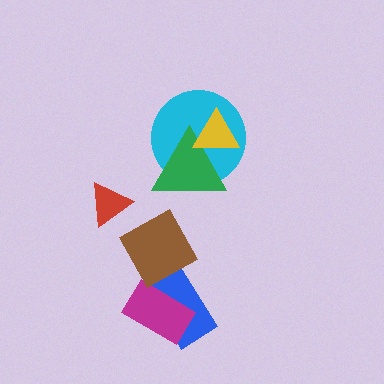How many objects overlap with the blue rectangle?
1 object overlaps with the blue rectangle.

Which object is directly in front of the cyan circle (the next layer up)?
The green triangle is directly in front of the cyan circle.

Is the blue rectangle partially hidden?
Yes, it is partially covered by another shape.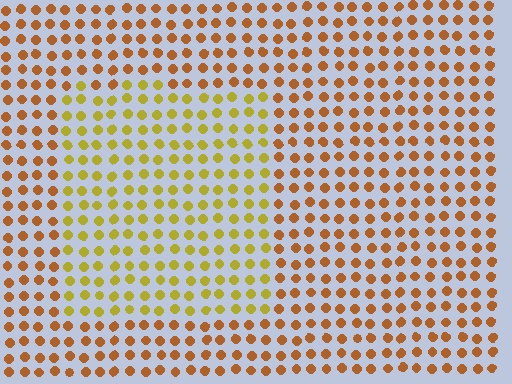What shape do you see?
I see a rectangle.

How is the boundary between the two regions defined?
The boundary is defined purely by a slight shift in hue (about 33 degrees). Spacing, size, and orientation are identical on both sides.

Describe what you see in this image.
The image is filled with small brown elements in a uniform arrangement. A rectangle-shaped region is visible where the elements are tinted to a slightly different hue, forming a subtle color boundary.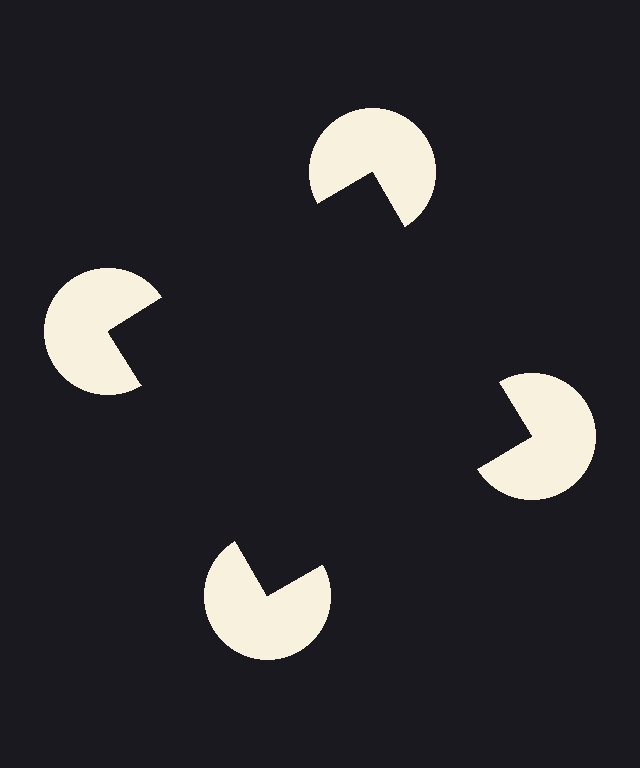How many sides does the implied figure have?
4 sides.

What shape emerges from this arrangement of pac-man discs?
An illusory square — its edges are inferred from the aligned wedge cuts in the pac-man discs, not physically drawn.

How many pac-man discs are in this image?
There are 4 — one at each vertex of the illusory square.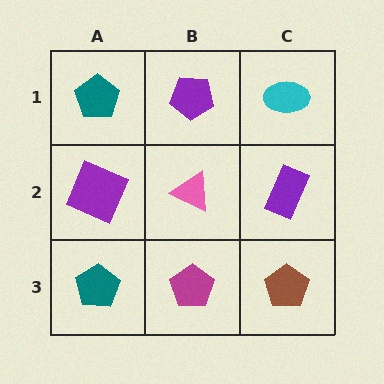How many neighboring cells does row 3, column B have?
3.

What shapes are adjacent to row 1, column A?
A purple square (row 2, column A), a purple pentagon (row 1, column B).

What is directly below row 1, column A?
A purple square.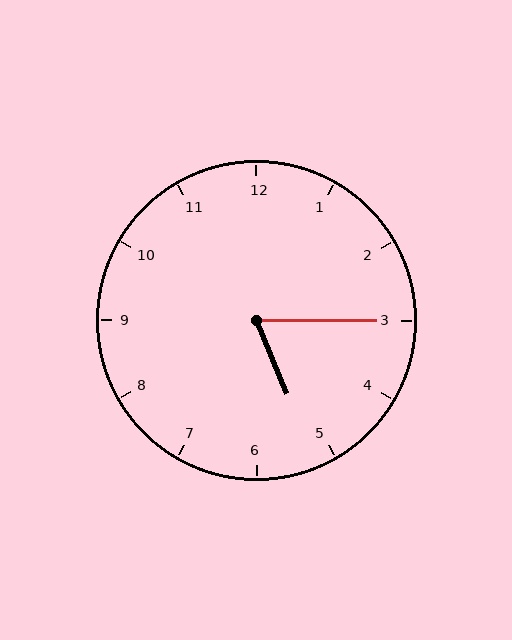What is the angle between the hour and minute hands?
Approximately 68 degrees.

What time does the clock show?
5:15.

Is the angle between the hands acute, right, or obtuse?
It is acute.